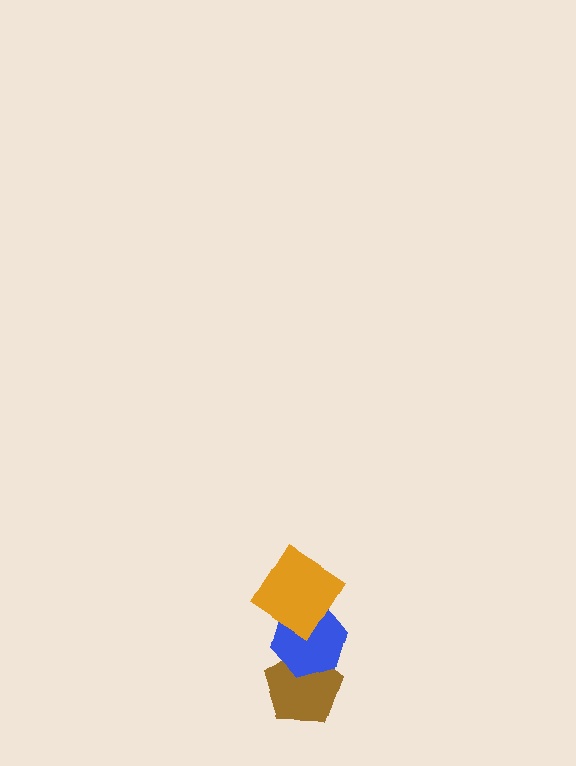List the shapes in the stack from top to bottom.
From top to bottom: the orange diamond, the blue hexagon, the brown pentagon.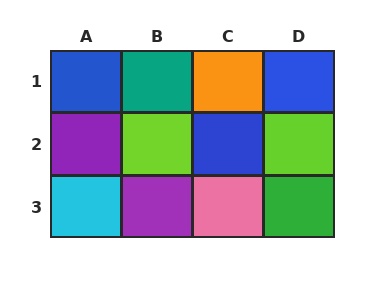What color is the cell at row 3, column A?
Cyan.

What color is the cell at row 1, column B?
Teal.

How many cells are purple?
2 cells are purple.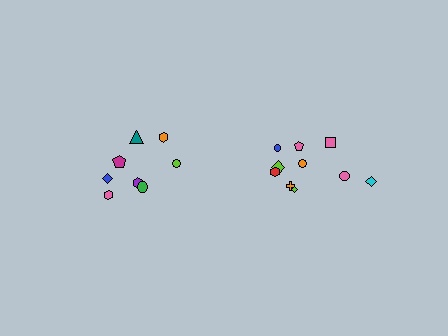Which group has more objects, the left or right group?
The right group.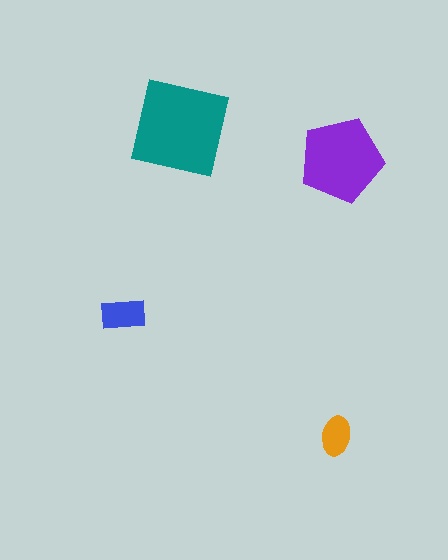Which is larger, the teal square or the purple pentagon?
The teal square.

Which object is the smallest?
The orange ellipse.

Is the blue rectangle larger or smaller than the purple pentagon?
Smaller.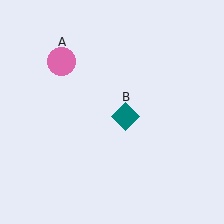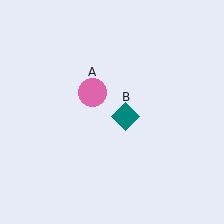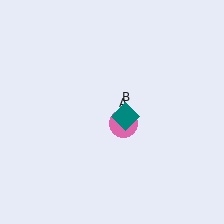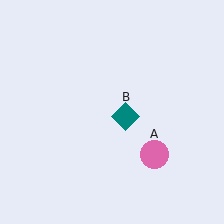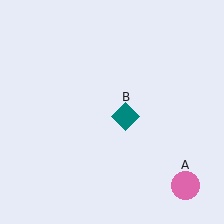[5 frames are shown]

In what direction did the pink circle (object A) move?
The pink circle (object A) moved down and to the right.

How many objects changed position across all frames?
1 object changed position: pink circle (object A).